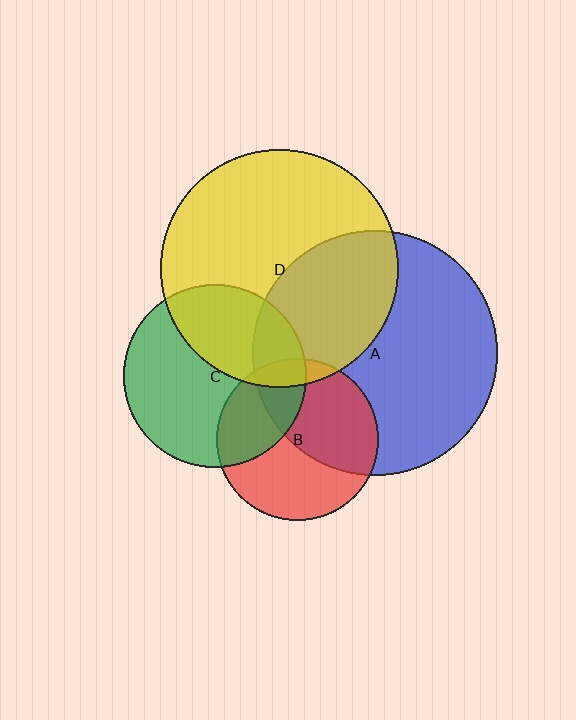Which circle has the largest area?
Circle A (blue).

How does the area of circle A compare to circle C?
Approximately 1.8 times.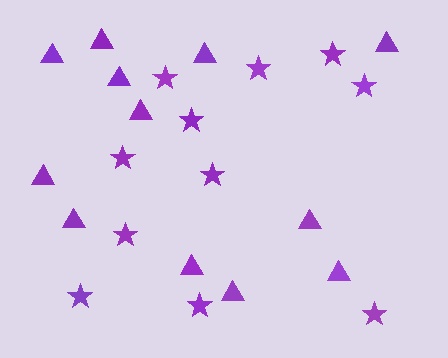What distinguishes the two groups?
There are 2 groups: one group of stars (11) and one group of triangles (12).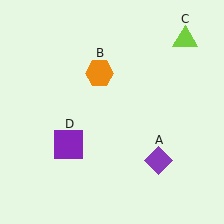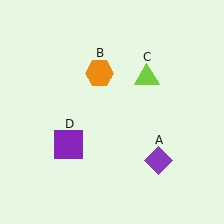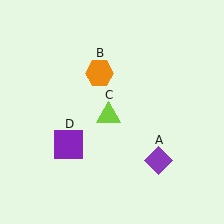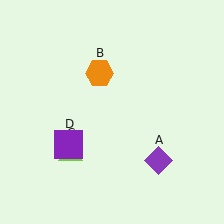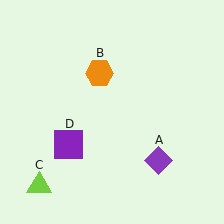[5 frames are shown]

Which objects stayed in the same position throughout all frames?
Purple diamond (object A) and orange hexagon (object B) and purple square (object D) remained stationary.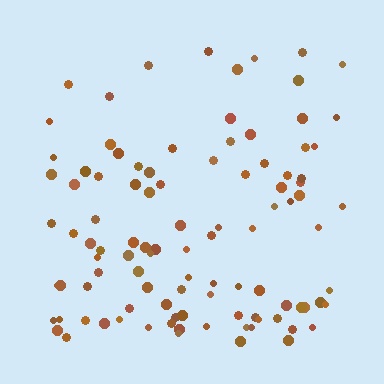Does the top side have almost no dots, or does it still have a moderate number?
Still a moderate number, just noticeably fewer than the bottom.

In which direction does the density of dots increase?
From top to bottom, with the bottom side densest.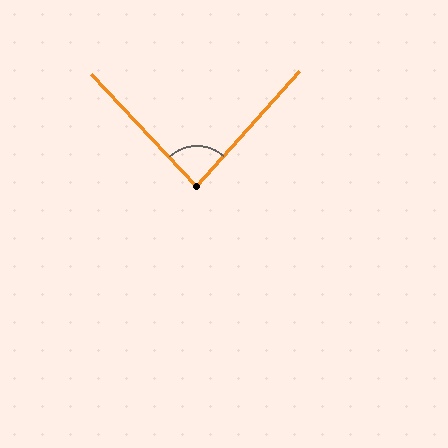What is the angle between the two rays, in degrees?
Approximately 85 degrees.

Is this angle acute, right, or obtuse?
It is approximately a right angle.